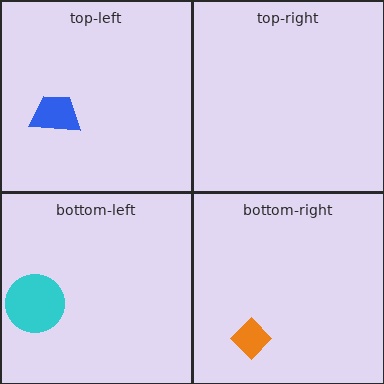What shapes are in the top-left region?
The blue trapezoid.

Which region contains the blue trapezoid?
The top-left region.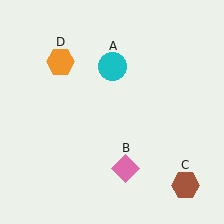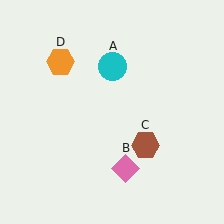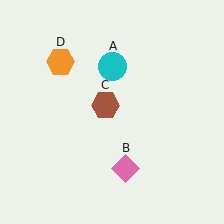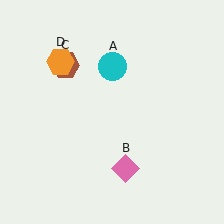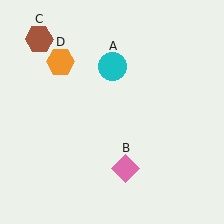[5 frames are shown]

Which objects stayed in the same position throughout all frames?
Cyan circle (object A) and pink diamond (object B) and orange hexagon (object D) remained stationary.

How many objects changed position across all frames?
1 object changed position: brown hexagon (object C).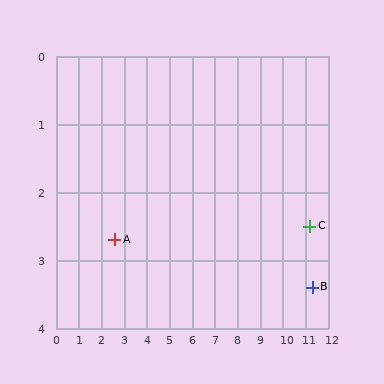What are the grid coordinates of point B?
Point B is at approximately (11.3, 3.4).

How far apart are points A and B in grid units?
Points A and B are about 8.7 grid units apart.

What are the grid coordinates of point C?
Point C is at approximately (11.2, 2.5).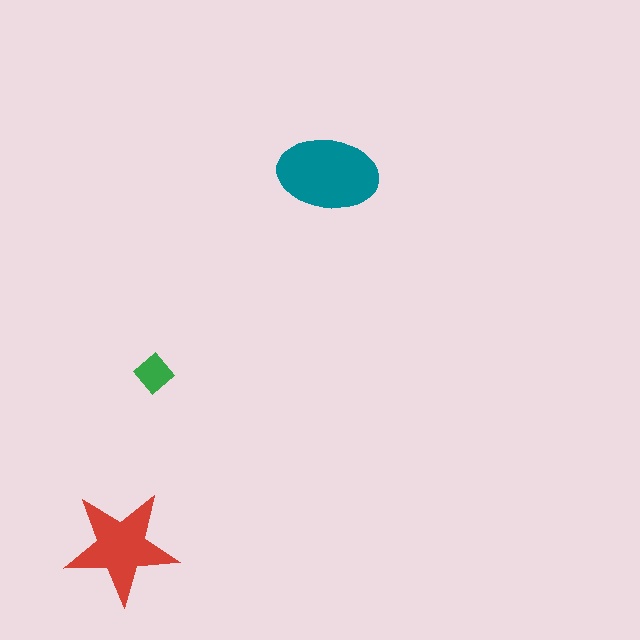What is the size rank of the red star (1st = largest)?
2nd.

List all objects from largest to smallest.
The teal ellipse, the red star, the green diamond.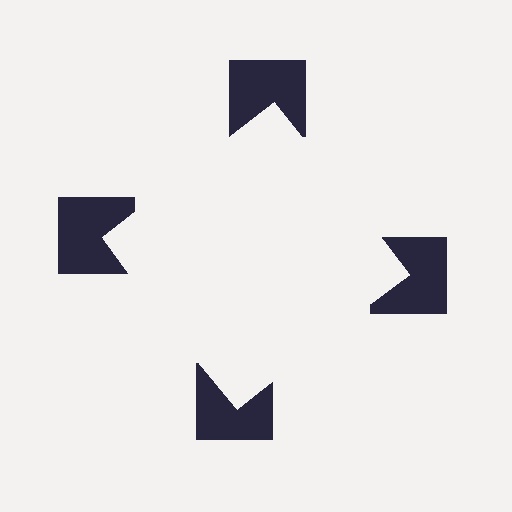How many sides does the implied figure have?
4 sides.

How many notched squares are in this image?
There are 4 — one at each vertex of the illusory square.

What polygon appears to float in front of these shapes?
An illusory square — its edges are inferred from the aligned wedge cuts in the notched squares, not physically drawn.